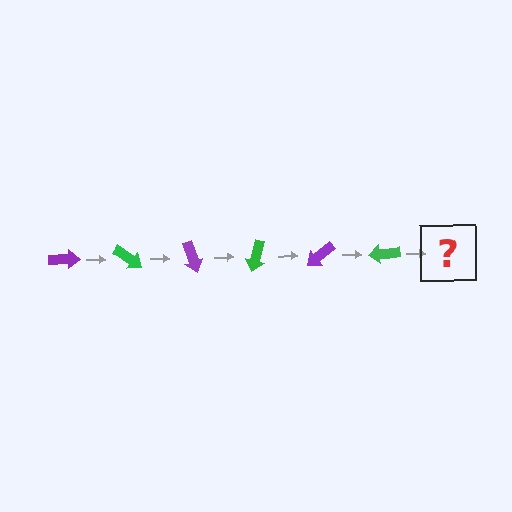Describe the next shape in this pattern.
It should be a purple arrow, rotated 210 degrees from the start.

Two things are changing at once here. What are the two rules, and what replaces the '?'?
The two rules are that it rotates 35 degrees each step and the color cycles through purple and green. The '?' should be a purple arrow, rotated 210 degrees from the start.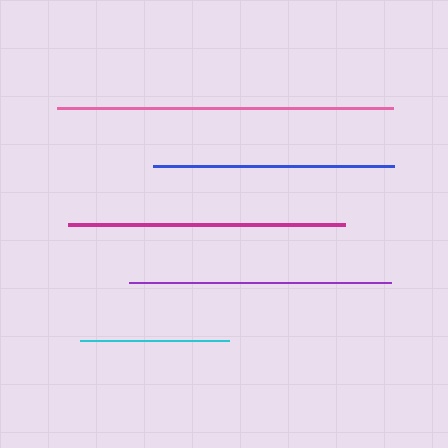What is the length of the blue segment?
The blue segment is approximately 241 pixels long.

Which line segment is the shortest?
The cyan line is the shortest at approximately 149 pixels.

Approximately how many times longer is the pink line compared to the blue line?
The pink line is approximately 1.4 times the length of the blue line.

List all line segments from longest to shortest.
From longest to shortest: pink, magenta, purple, blue, cyan.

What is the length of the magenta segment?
The magenta segment is approximately 277 pixels long.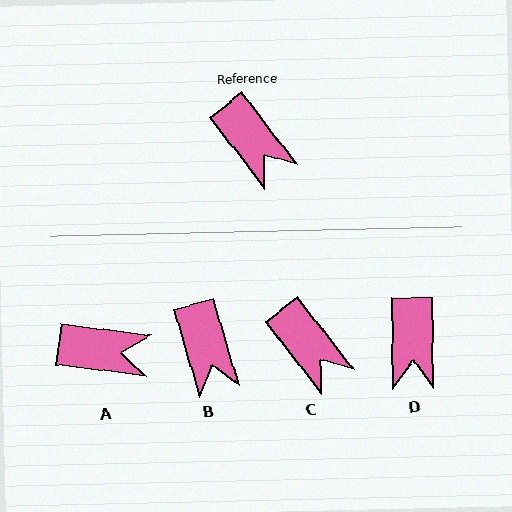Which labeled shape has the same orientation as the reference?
C.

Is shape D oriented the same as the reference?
No, it is off by about 37 degrees.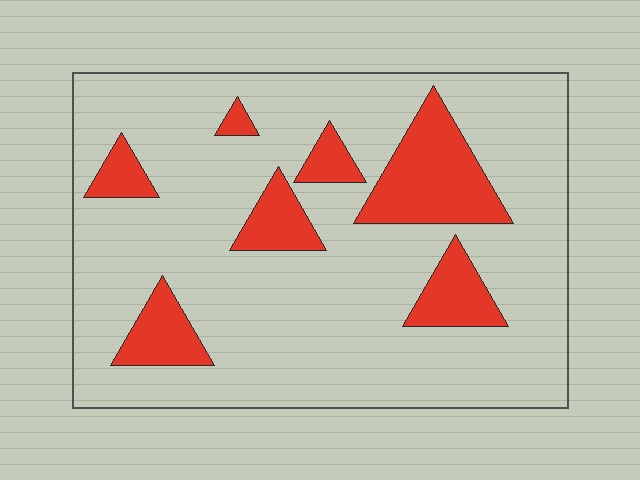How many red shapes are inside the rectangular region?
7.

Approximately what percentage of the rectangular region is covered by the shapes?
Approximately 20%.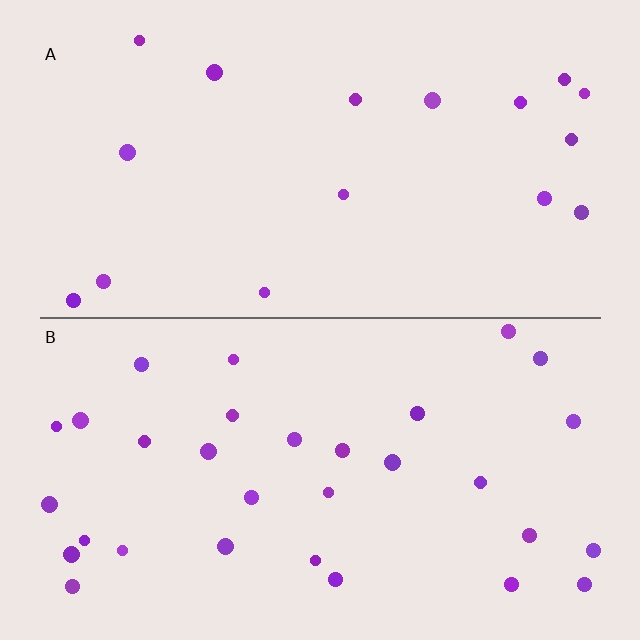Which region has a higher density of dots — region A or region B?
B (the bottom).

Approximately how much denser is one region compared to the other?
Approximately 1.9× — region B over region A.